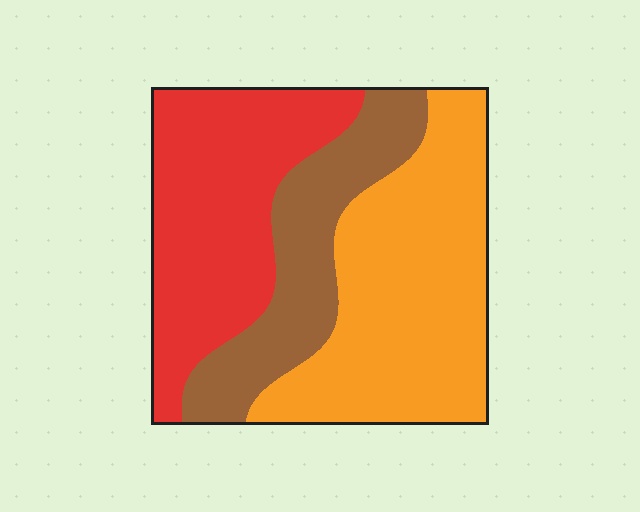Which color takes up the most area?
Orange, at roughly 40%.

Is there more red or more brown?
Red.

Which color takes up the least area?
Brown, at roughly 25%.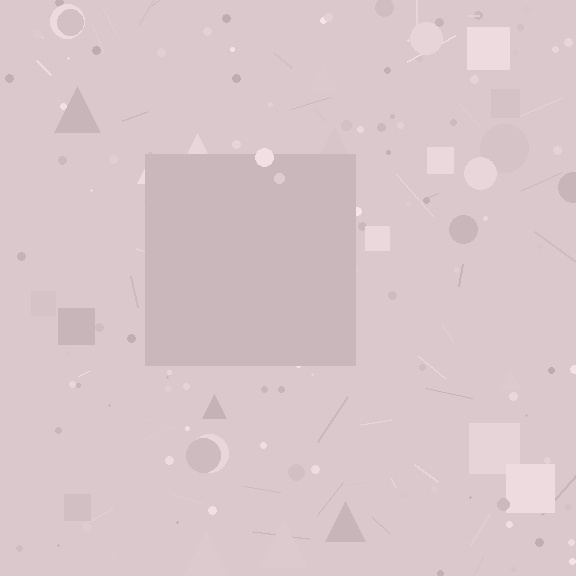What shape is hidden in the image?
A square is hidden in the image.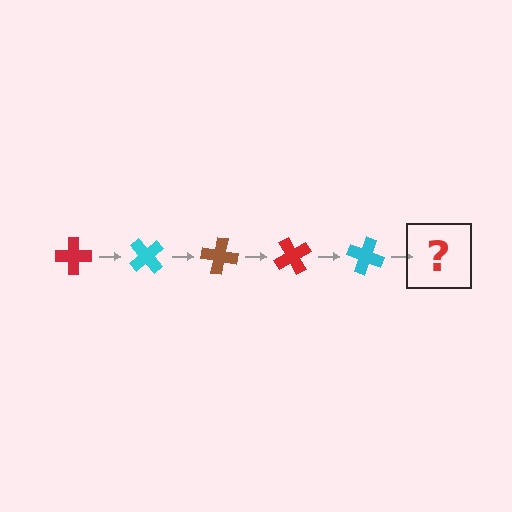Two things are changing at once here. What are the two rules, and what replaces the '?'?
The two rules are that it rotates 50 degrees each step and the color cycles through red, cyan, and brown. The '?' should be a brown cross, rotated 250 degrees from the start.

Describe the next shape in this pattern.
It should be a brown cross, rotated 250 degrees from the start.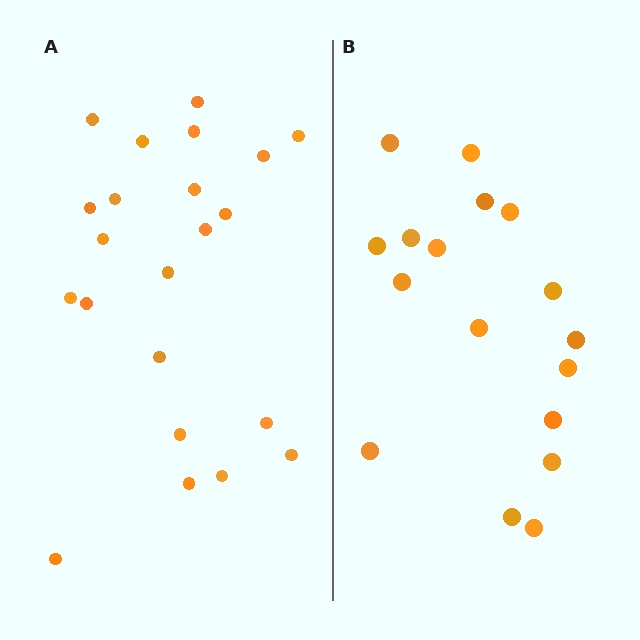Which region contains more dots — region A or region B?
Region A (the left region) has more dots.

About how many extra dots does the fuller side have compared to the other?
Region A has about 5 more dots than region B.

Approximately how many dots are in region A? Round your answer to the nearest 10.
About 20 dots. (The exact count is 22, which rounds to 20.)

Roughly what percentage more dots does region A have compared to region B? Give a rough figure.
About 30% more.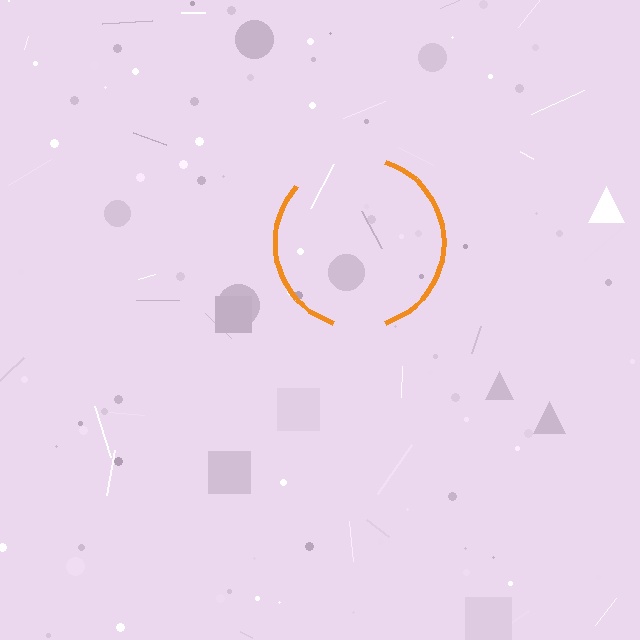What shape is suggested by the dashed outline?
The dashed outline suggests a circle.